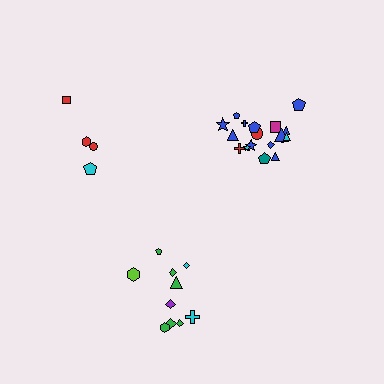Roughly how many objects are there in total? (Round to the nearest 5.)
Roughly 30 objects in total.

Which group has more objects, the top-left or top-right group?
The top-right group.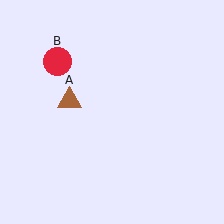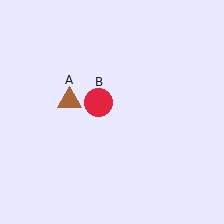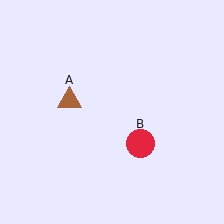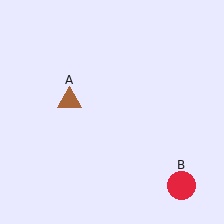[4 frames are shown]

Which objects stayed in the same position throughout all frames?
Brown triangle (object A) remained stationary.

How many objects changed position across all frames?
1 object changed position: red circle (object B).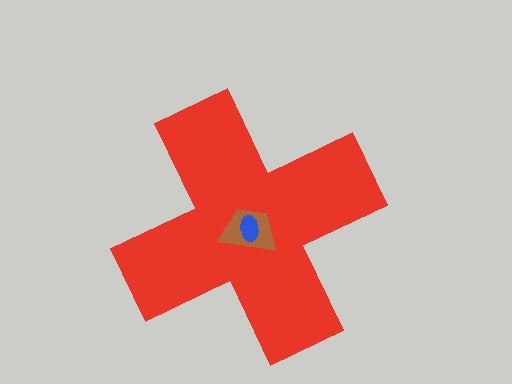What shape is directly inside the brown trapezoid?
The blue ellipse.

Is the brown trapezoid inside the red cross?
Yes.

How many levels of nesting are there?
3.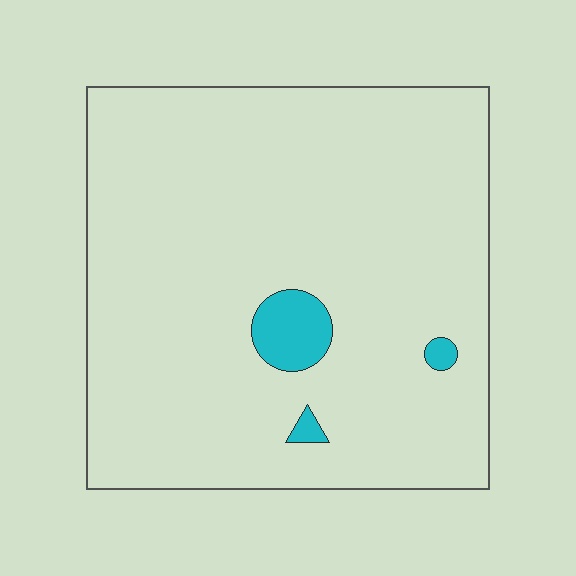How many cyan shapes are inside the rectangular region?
3.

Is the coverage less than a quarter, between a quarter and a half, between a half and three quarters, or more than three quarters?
Less than a quarter.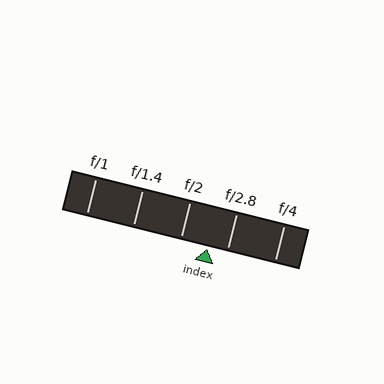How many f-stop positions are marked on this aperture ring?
There are 5 f-stop positions marked.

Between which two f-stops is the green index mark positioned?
The index mark is between f/2 and f/2.8.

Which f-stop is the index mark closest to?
The index mark is closest to f/2.8.